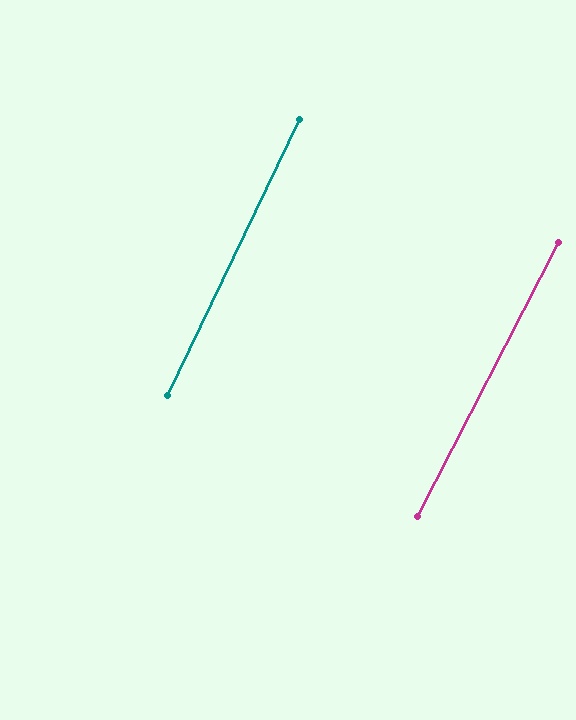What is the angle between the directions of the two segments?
Approximately 2 degrees.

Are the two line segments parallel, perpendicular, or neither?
Parallel — their directions differ by only 1.7°.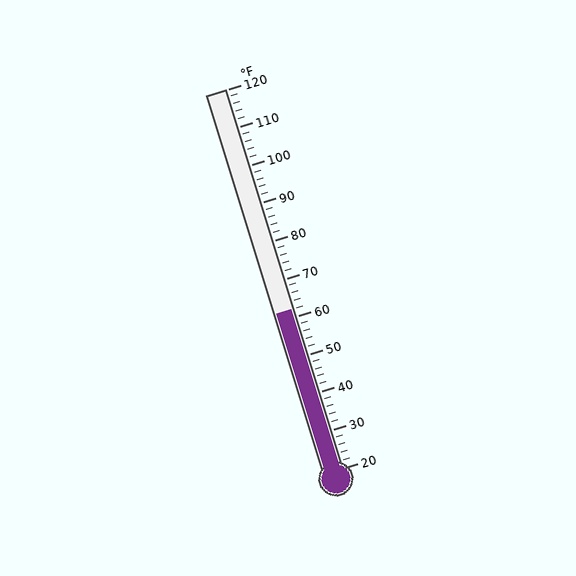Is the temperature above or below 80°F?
The temperature is below 80°F.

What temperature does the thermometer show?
The thermometer shows approximately 62°F.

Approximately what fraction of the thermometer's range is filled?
The thermometer is filled to approximately 40% of its range.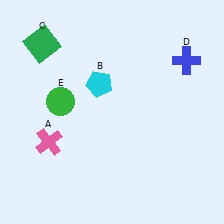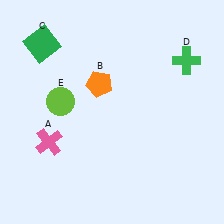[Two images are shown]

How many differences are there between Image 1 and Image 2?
There are 3 differences between the two images.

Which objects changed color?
B changed from cyan to orange. D changed from blue to green. E changed from green to lime.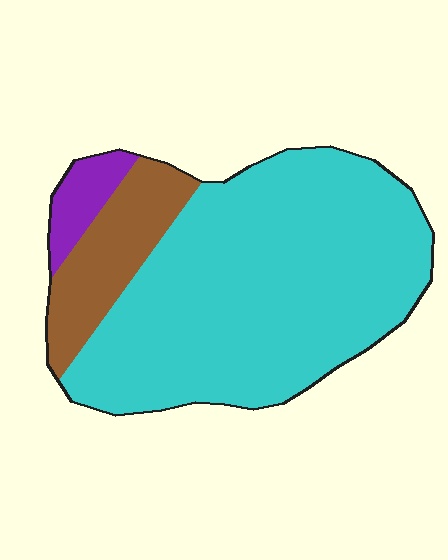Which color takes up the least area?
Purple, at roughly 5%.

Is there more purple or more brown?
Brown.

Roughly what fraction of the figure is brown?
Brown takes up about one sixth (1/6) of the figure.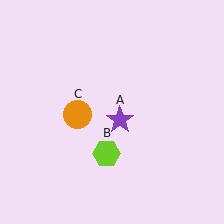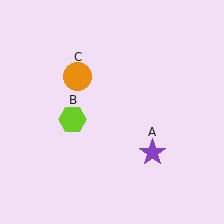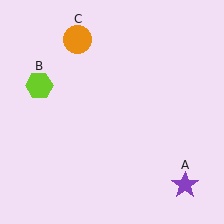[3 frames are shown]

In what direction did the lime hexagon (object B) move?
The lime hexagon (object B) moved up and to the left.